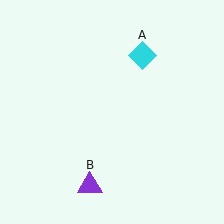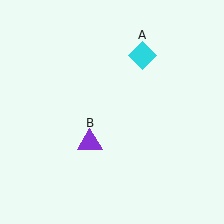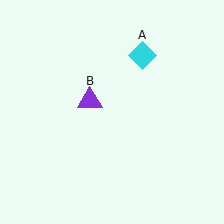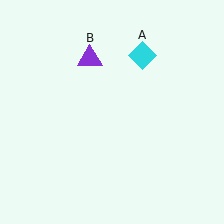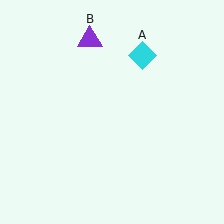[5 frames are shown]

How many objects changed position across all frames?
1 object changed position: purple triangle (object B).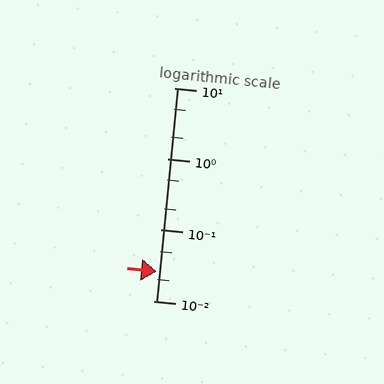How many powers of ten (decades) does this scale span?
The scale spans 3 decades, from 0.01 to 10.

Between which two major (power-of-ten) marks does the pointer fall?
The pointer is between 0.01 and 0.1.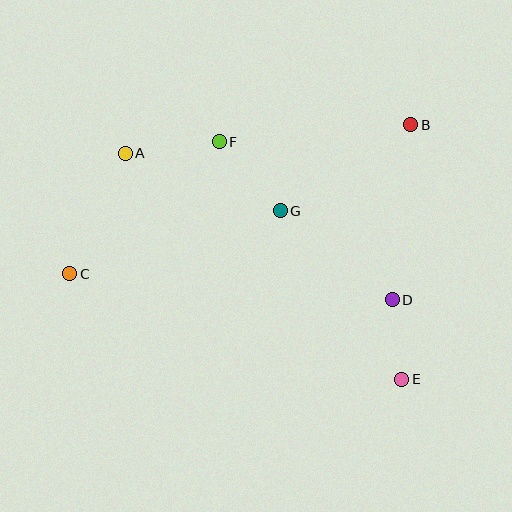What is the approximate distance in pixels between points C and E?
The distance between C and E is approximately 348 pixels.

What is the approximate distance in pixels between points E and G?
The distance between E and G is approximately 207 pixels.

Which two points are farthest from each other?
Points B and C are farthest from each other.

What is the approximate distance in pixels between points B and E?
The distance between B and E is approximately 254 pixels.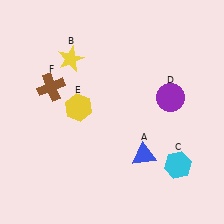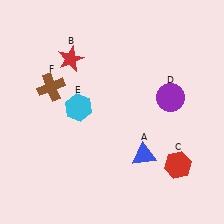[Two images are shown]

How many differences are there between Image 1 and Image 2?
There are 3 differences between the two images.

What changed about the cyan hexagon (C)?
In Image 1, C is cyan. In Image 2, it changed to red.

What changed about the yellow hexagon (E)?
In Image 1, E is yellow. In Image 2, it changed to cyan.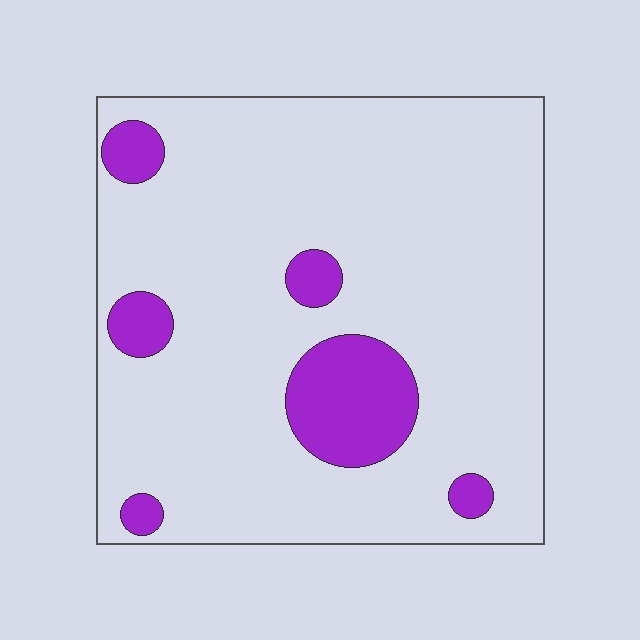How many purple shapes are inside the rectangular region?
6.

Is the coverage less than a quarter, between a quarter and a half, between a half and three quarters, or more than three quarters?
Less than a quarter.